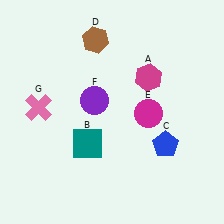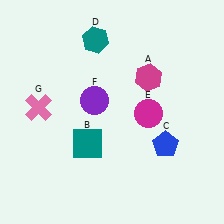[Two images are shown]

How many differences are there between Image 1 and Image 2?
There is 1 difference between the two images.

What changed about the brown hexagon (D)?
In Image 1, D is brown. In Image 2, it changed to teal.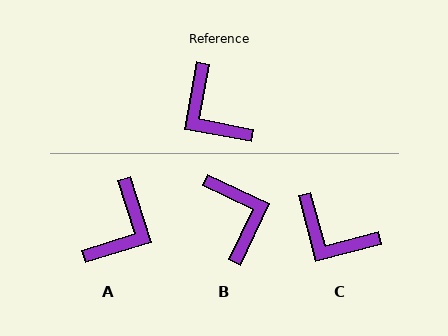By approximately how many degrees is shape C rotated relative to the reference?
Approximately 26 degrees counter-clockwise.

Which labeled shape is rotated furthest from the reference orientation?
B, about 165 degrees away.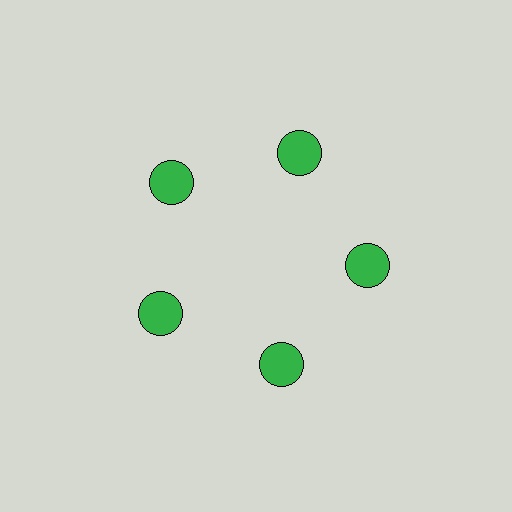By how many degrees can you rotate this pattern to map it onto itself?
The pattern maps onto itself every 72 degrees of rotation.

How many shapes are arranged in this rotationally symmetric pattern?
There are 5 shapes, arranged in 5 groups of 1.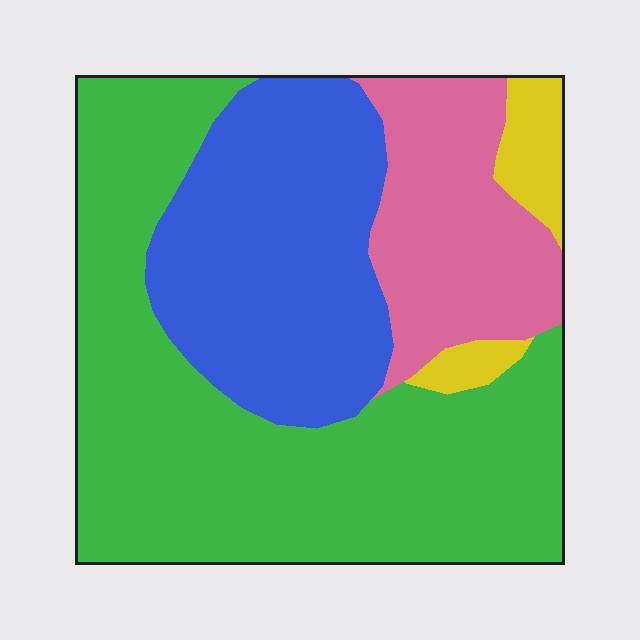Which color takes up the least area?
Yellow, at roughly 5%.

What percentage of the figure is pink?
Pink takes up less than a quarter of the figure.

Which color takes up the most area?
Green, at roughly 50%.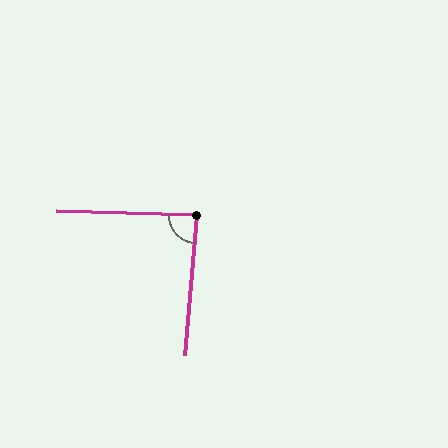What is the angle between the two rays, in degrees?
Approximately 87 degrees.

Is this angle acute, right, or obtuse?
It is approximately a right angle.